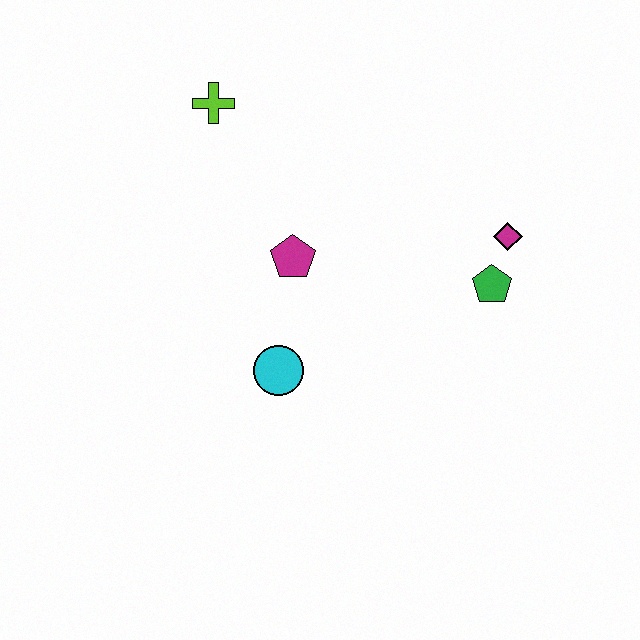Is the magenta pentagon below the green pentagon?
No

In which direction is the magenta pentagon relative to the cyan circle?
The magenta pentagon is above the cyan circle.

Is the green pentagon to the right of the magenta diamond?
No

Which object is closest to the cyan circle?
The magenta pentagon is closest to the cyan circle.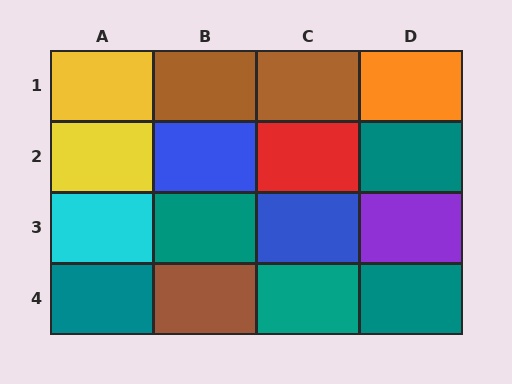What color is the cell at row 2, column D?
Teal.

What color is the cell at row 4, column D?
Teal.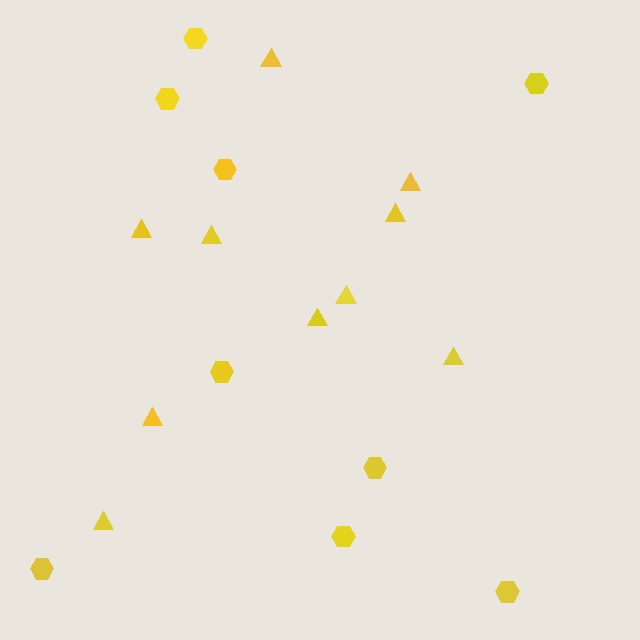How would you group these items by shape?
There are 2 groups: one group of triangles (10) and one group of hexagons (9).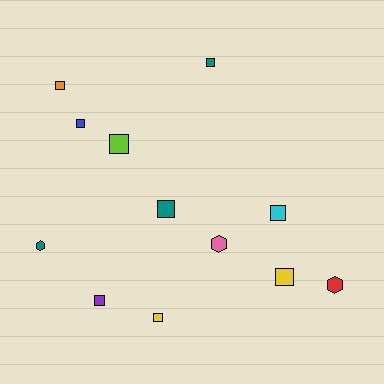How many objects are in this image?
There are 12 objects.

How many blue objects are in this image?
There is 1 blue object.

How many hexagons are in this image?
There are 3 hexagons.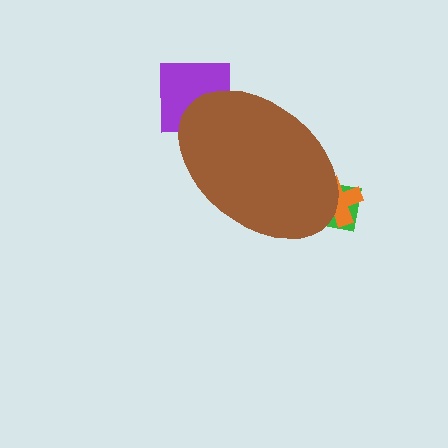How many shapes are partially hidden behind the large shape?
3 shapes are partially hidden.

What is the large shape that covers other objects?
A brown ellipse.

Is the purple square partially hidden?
Yes, the purple square is partially hidden behind the brown ellipse.